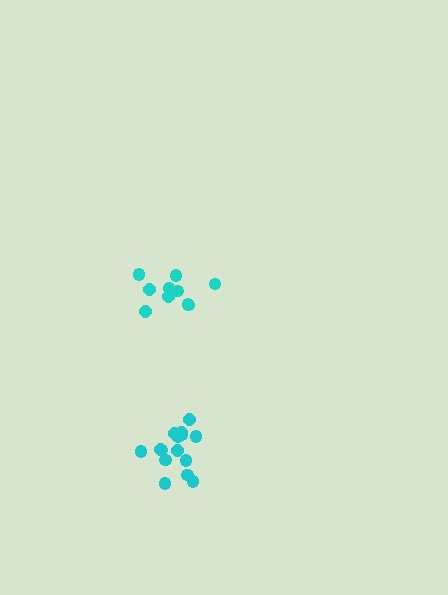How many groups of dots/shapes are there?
There are 2 groups.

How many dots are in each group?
Group 1: 15 dots, Group 2: 11 dots (26 total).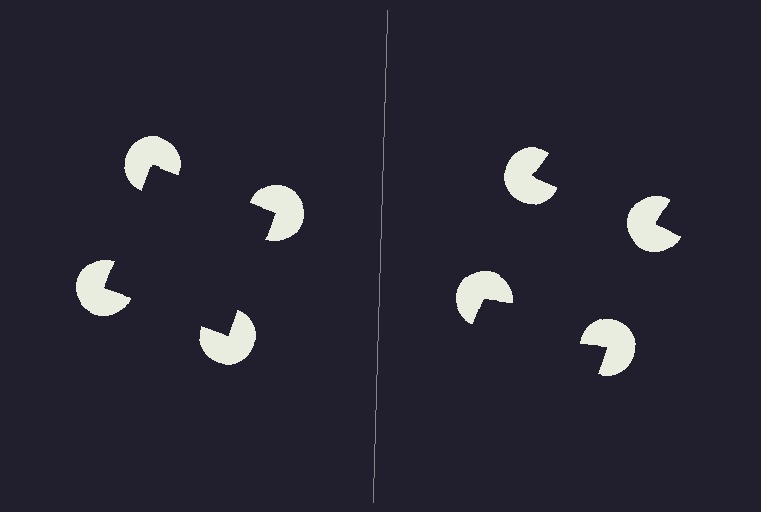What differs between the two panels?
The pac-man discs are positioned identically on both sides; only the wedge orientations differ. On the left they align to a square; on the right they are misaligned.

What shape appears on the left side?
An illusory square.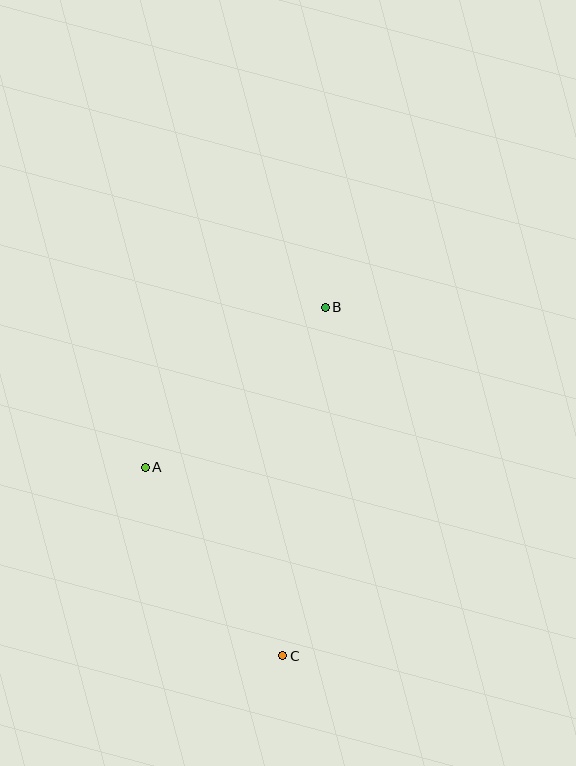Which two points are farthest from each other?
Points B and C are farthest from each other.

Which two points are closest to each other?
Points A and C are closest to each other.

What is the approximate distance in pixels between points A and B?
The distance between A and B is approximately 241 pixels.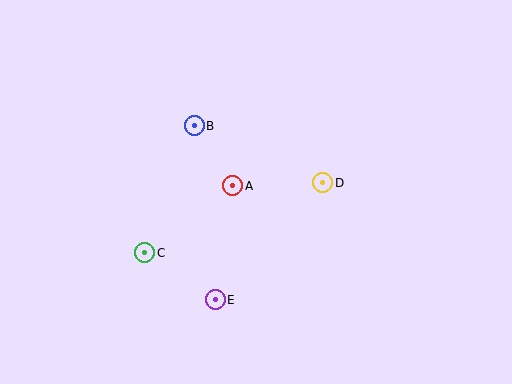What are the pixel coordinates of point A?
Point A is at (233, 186).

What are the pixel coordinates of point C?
Point C is at (145, 253).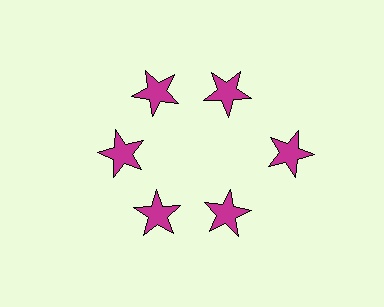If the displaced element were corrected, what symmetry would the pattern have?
It would have 6-fold rotational symmetry — the pattern would map onto itself every 60 degrees.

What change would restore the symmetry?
The symmetry would be restored by moving it inward, back onto the ring so that all 6 stars sit at equal angles and equal distance from the center.